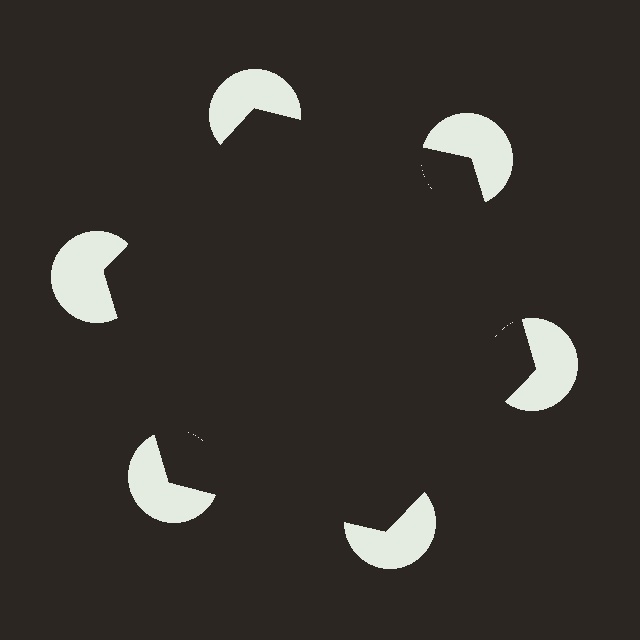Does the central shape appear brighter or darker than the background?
It typically appears slightly darker than the background, even though no actual brightness change is drawn.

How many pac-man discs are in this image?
There are 6 — one at each vertex of the illusory hexagon.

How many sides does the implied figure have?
6 sides.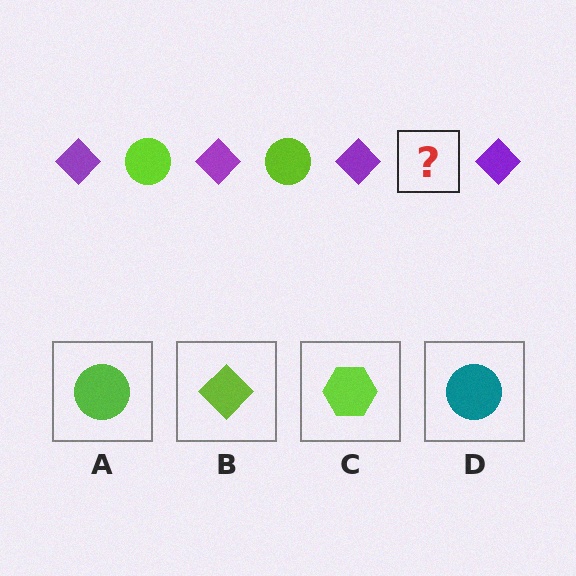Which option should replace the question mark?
Option A.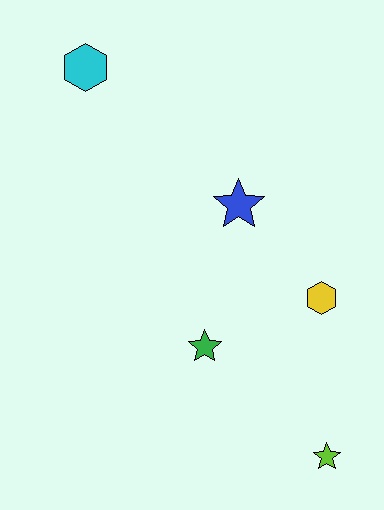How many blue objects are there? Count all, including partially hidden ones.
There is 1 blue object.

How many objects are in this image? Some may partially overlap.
There are 5 objects.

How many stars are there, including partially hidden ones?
There are 3 stars.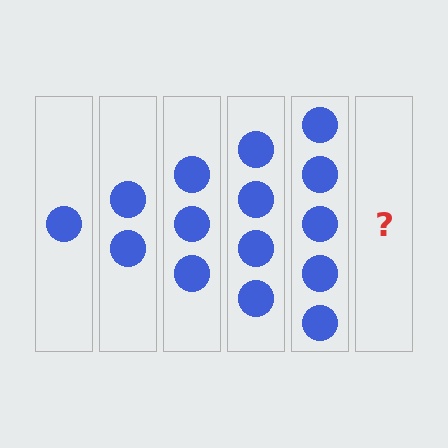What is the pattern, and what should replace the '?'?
The pattern is that each step adds one more circle. The '?' should be 6 circles.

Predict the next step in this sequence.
The next step is 6 circles.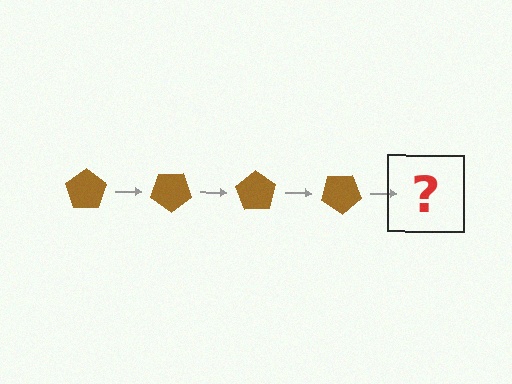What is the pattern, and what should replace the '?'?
The pattern is that the pentagon rotates 35 degrees each step. The '?' should be a brown pentagon rotated 140 degrees.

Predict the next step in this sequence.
The next step is a brown pentagon rotated 140 degrees.